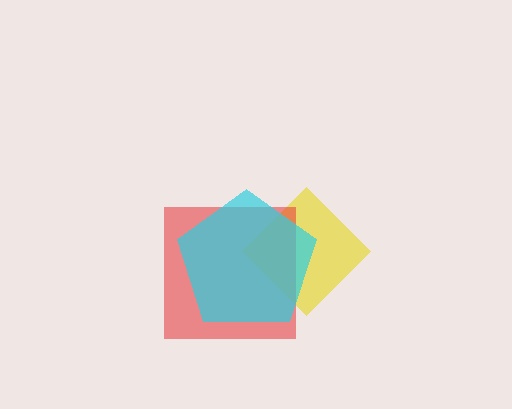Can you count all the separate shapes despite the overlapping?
Yes, there are 3 separate shapes.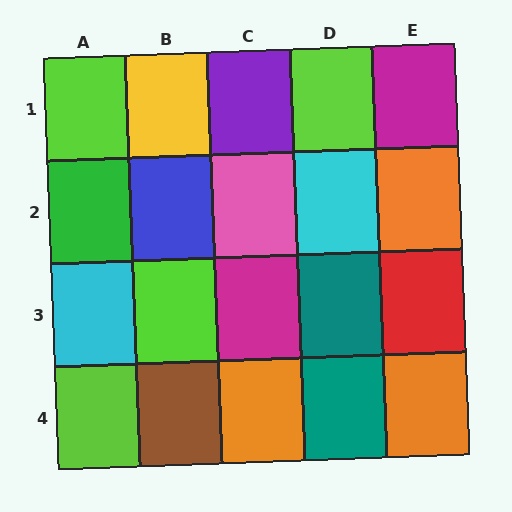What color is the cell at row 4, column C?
Orange.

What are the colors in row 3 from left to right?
Cyan, lime, magenta, teal, red.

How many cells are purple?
1 cell is purple.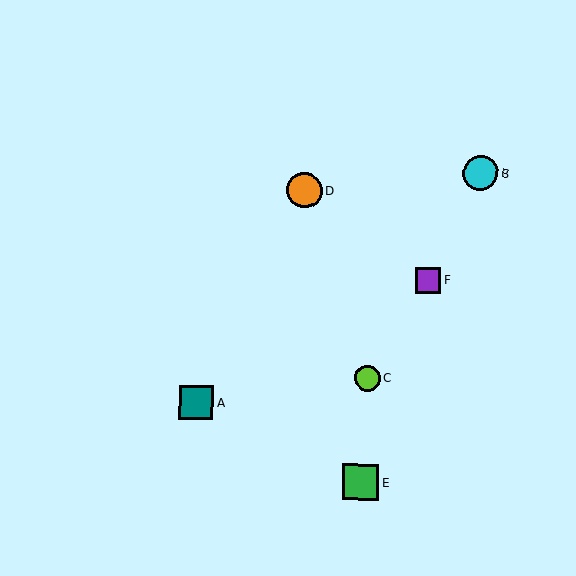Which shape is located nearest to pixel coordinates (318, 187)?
The orange circle (labeled D) at (305, 190) is nearest to that location.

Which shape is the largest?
The green square (labeled E) is the largest.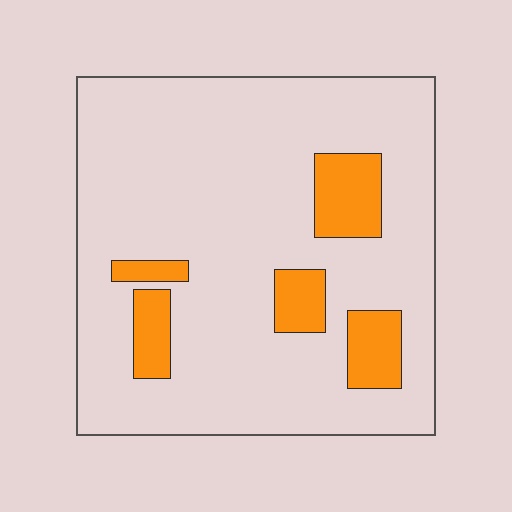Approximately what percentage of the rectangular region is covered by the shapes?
Approximately 15%.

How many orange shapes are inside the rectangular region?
5.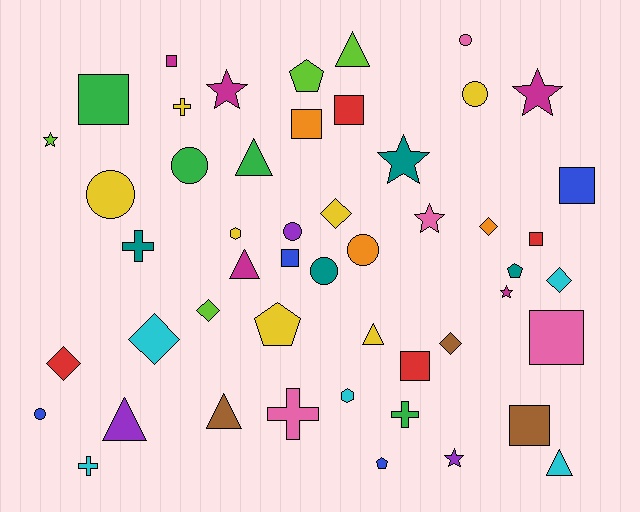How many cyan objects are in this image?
There are 5 cyan objects.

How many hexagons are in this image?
There are 2 hexagons.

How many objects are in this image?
There are 50 objects.